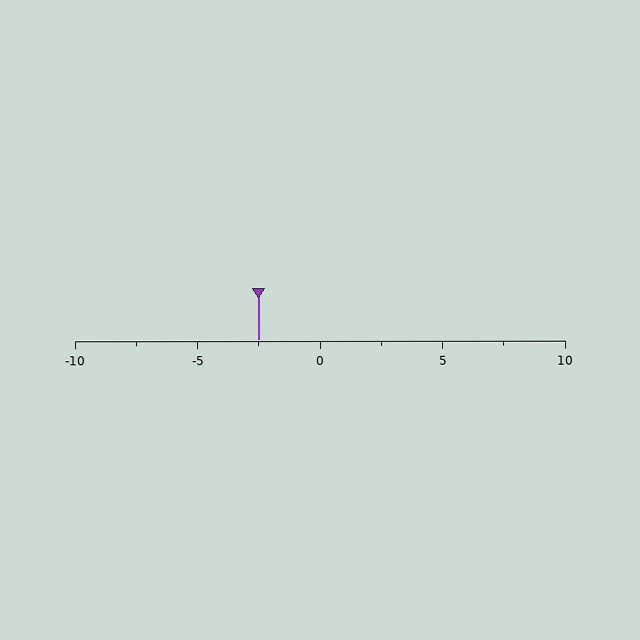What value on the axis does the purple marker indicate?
The marker indicates approximately -2.5.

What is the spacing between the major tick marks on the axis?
The major ticks are spaced 5 apart.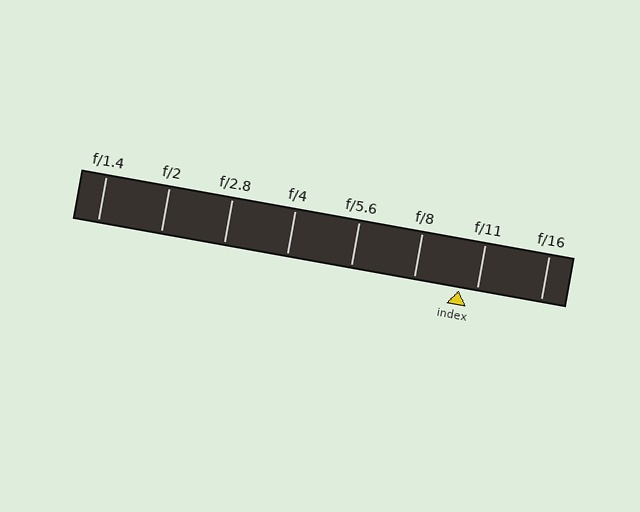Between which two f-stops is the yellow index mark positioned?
The index mark is between f/8 and f/11.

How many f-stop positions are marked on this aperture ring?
There are 8 f-stop positions marked.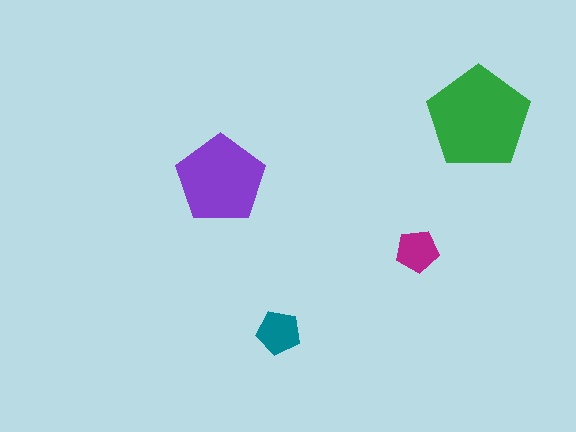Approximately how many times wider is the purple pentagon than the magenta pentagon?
About 2 times wider.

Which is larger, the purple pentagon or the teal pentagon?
The purple one.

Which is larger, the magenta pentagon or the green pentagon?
The green one.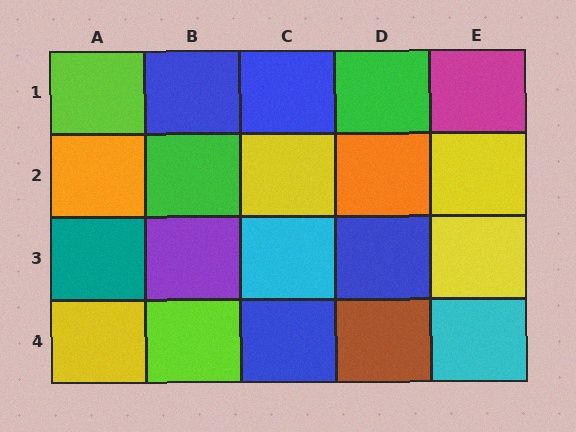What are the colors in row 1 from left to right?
Lime, blue, blue, green, magenta.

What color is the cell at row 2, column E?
Yellow.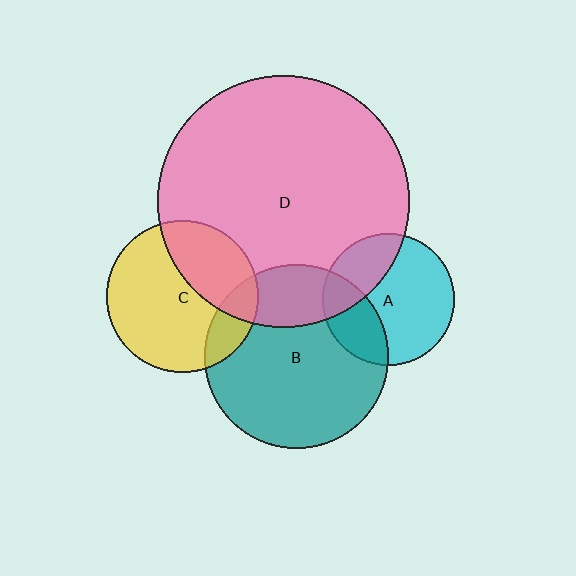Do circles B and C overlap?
Yes.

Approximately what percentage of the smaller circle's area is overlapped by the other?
Approximately 15%.